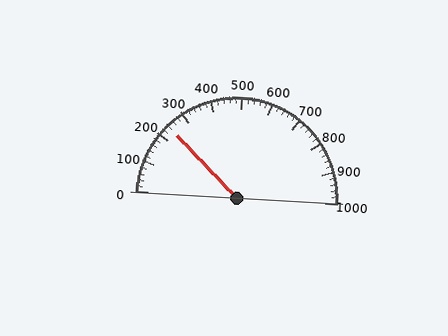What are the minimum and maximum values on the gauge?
The gauge ranges from 0 to 1000.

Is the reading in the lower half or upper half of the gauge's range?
The reading is in the lower half of the range (0 to 1000).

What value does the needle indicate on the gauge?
The needle indicates approximately 240.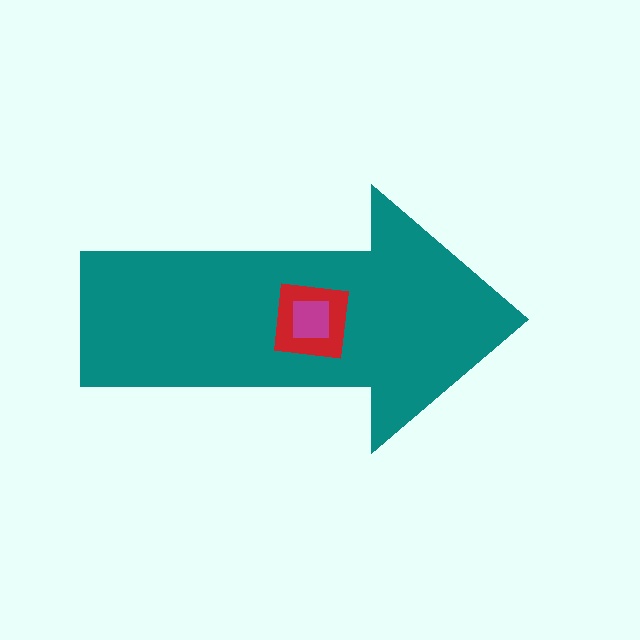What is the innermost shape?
The magenta square.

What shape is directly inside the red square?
The magenta square.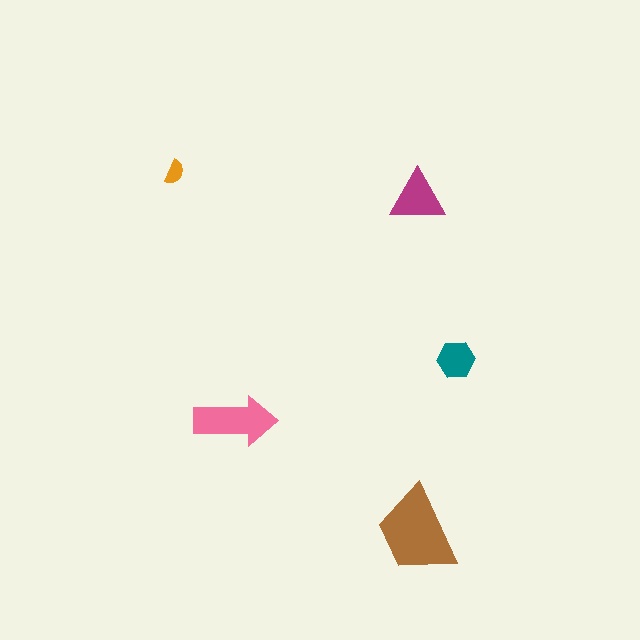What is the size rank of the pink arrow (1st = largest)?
2nd.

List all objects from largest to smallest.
The brown trapezoid, the pink arrow, the magenta triangle, the teal hexagon, the orange semicircle.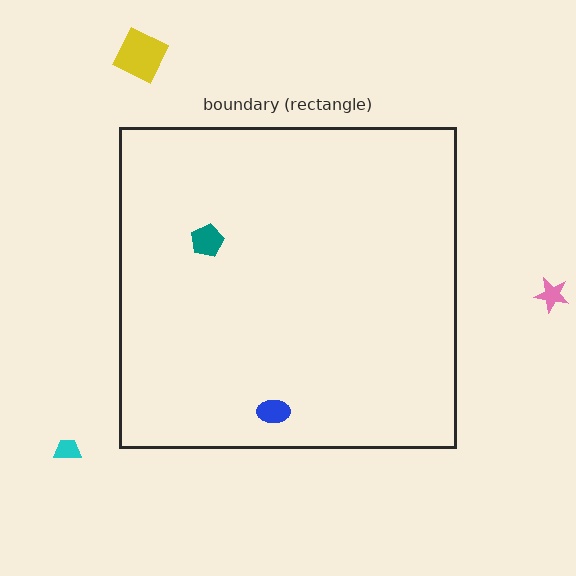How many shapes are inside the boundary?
2 inside, 3 outside.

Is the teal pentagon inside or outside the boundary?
Inside.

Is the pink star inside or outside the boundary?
Outside.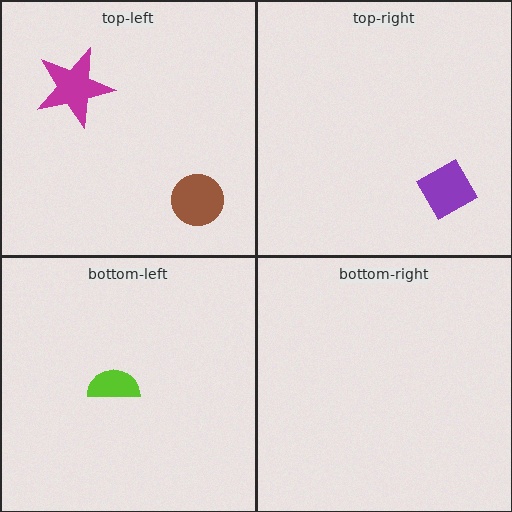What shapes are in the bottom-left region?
The lime semicircle.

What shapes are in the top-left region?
The brown circle, the magenta star.